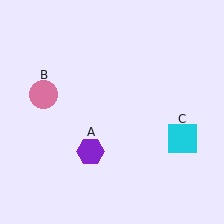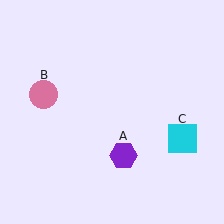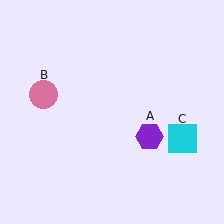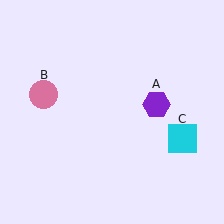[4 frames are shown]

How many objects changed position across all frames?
1 object changed position: purple hexagon (object A).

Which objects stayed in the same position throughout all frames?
Pink circle (object B) and cyan square (object C) remained stationary.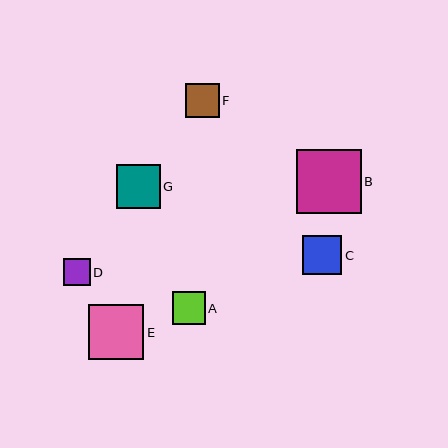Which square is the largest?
Square B is the largest with a size of approximately 64 pixels.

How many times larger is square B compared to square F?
Square B is approximately 1.9 times the size of square F.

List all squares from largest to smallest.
From largest to smallest: B, E, G, C, F, A, D.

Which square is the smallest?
Square D is the smallest with a size of approximately 27 pixels.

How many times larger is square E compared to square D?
Square E is approximately 2.1 times the size of square D.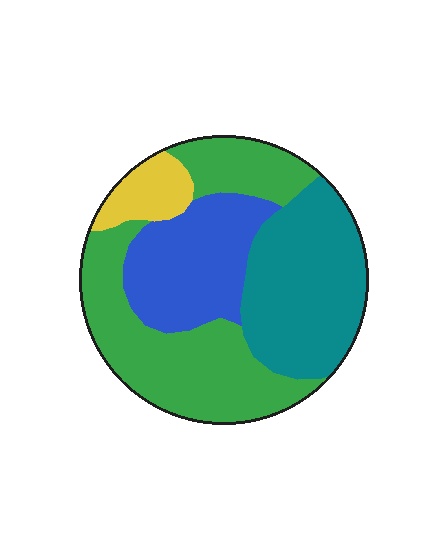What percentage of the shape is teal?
Teal covers 30% of the shape.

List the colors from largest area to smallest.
From largest to smallest: green, teal, blue, yellow.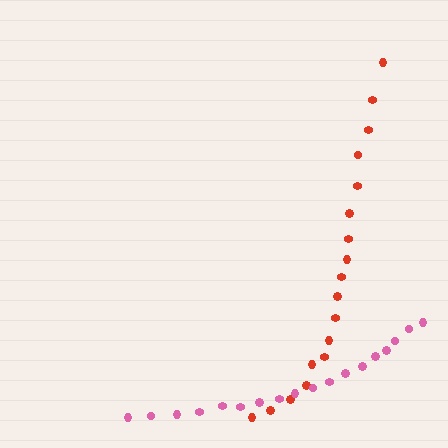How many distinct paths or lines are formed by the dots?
There are 2 distinct paths.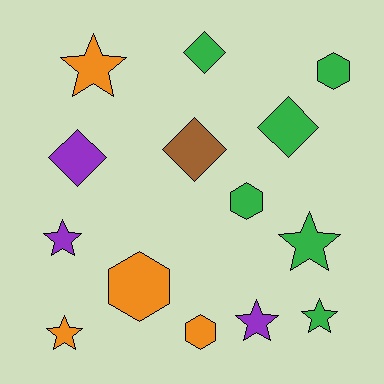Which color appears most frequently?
Green, with 6 objects.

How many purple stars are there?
There are 2 purple stars.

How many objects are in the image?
There are 14 objects.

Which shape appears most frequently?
Star, with 6 objects.